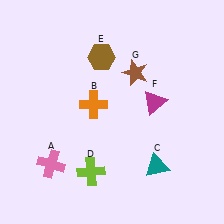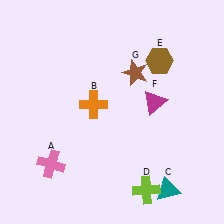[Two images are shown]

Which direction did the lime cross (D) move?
The lime cross (D) moved right.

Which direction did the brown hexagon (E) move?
The brown hexagon (E) moved right.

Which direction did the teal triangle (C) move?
The teal triangle (C) moved down.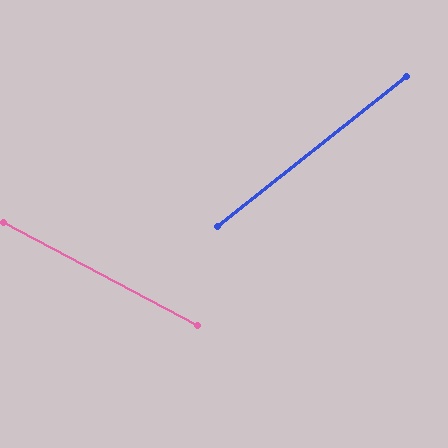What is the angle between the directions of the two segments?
Approximately 66 degrees.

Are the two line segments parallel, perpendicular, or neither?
Neither parallel nor perpendicular — they differ by about 66°.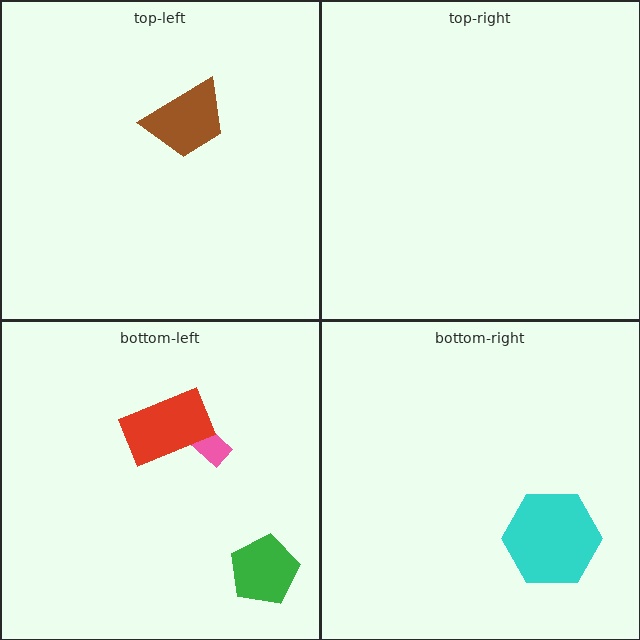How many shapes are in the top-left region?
1.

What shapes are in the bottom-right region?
The cyan hexagon.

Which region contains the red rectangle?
The bottom-left region.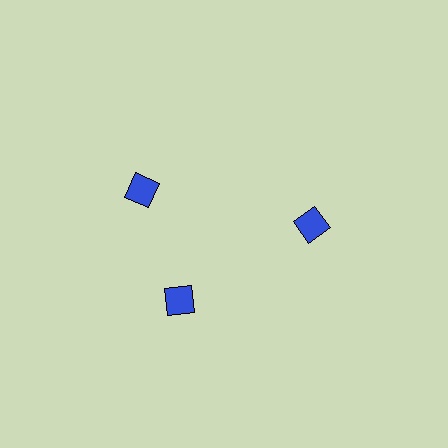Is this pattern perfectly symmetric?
No. The 3 blue diamonds are arranged in a ring, but one element near the 11 o'clock position is rotated out of alignment along the ring, breaking the 3-fold rotational symmetry.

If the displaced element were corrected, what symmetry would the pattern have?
It would have 3-fold rotational symmetry — the pattern would map onto itself every 120 degrees.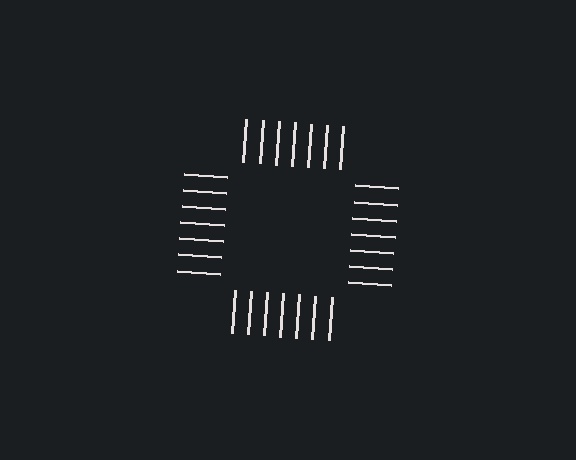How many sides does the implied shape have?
4 sides — the line-ends trace a square.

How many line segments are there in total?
28 — 7 along each of the 4 edges.